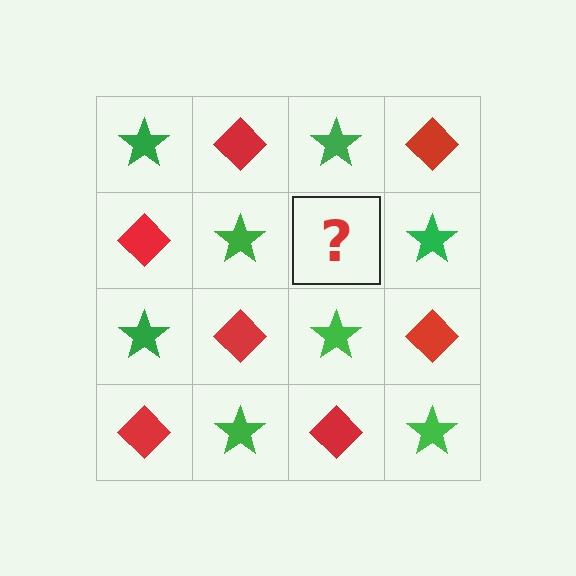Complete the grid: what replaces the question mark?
The question mark should be replaced with a red diamond.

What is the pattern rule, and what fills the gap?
The rule is that it alternates green star and red diamond in a checkerboard pattern. The gap should be filled with a red diamond.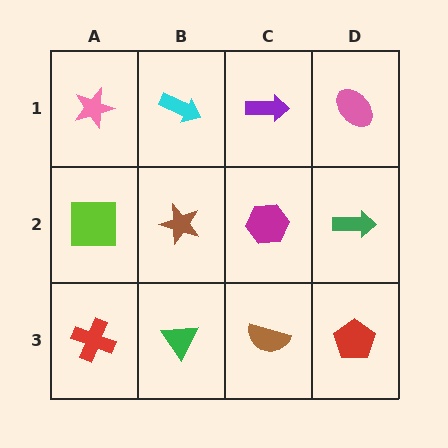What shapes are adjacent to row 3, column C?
A magenta hexagon (row 2, column C), a green triangle (row 3, column B), a red pentagon (row 3, column D).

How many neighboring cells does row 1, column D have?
2.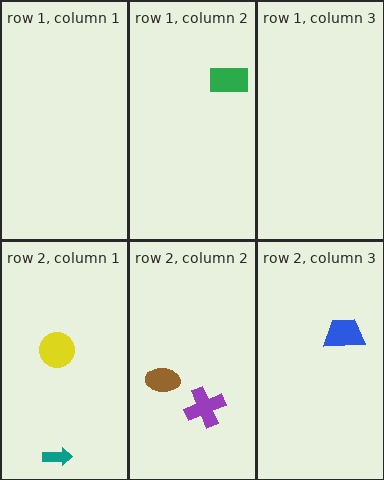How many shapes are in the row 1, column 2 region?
1.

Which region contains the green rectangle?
The row 1, column 2 region.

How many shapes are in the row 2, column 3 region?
1.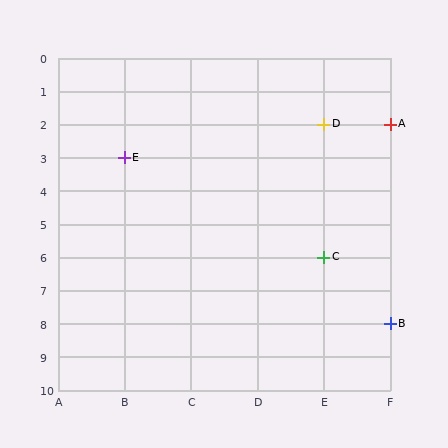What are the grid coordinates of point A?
Point A is at grid coordinates (F, 2).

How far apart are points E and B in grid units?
Points E and B are 4 columns and 5 rows apart (about 6.4 grid units diagonally).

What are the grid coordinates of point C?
Point C is at grid coordinates (E, 6).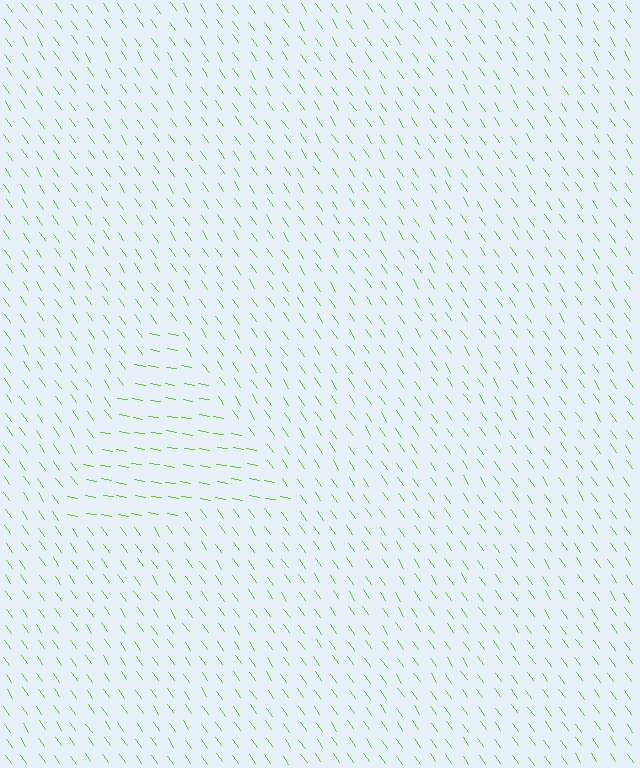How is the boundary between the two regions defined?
The boundary is defined purely by a change in line orientation (approximately 45 degrees difference). All lines are the same color and thickness.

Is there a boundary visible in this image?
Yes, there is a texture boundary formed by a change in line orientation.